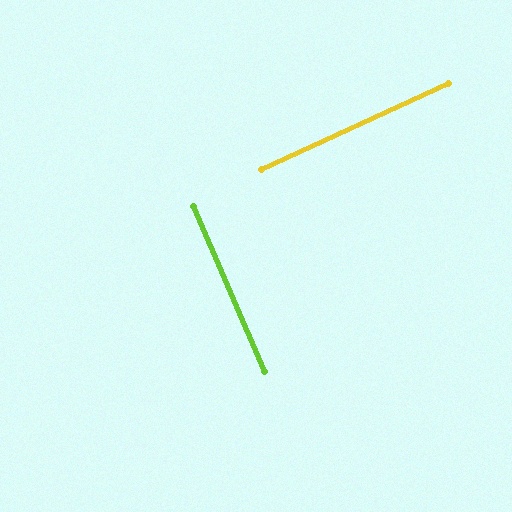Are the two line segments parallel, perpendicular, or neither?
Perpendicular — they meet at approximately 89°.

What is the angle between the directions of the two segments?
Approximately 89 degrees.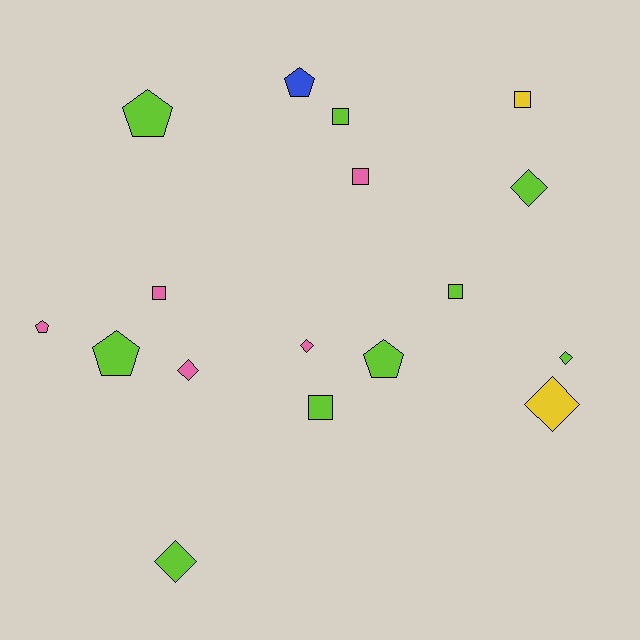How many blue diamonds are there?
There are no blue diamonds.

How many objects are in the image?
There are 17 objects.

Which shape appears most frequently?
Diamond, with 6 objects.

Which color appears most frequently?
Lime, with 9 objects.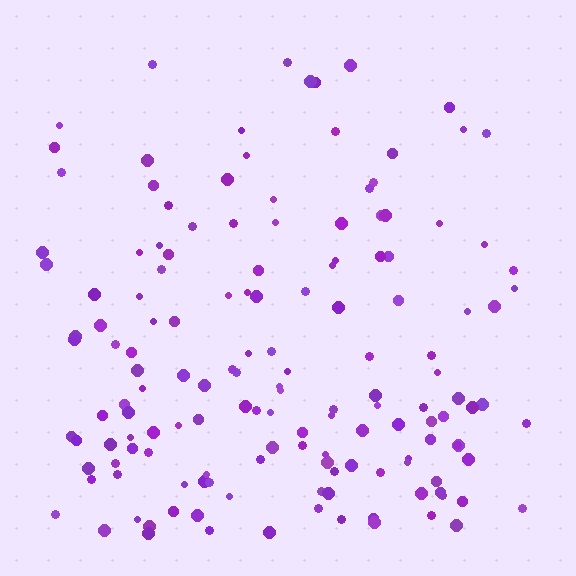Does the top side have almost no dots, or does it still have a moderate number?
Still a moderate number, just noticeably fewer than the bottom.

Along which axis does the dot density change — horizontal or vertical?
Vertical.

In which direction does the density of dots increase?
From top to bottom, with the bottom side densest.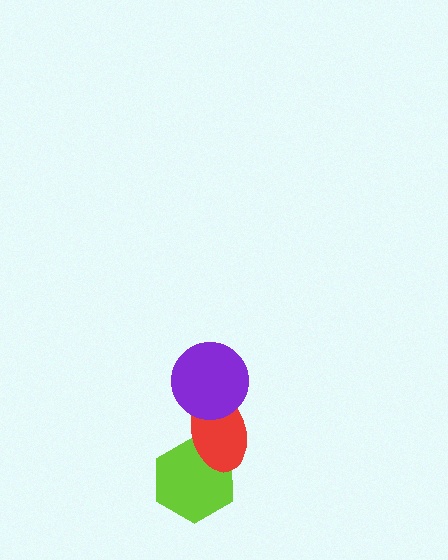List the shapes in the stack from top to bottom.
From top to bottom: the purple circle, the red ellipse, the lime hexagon.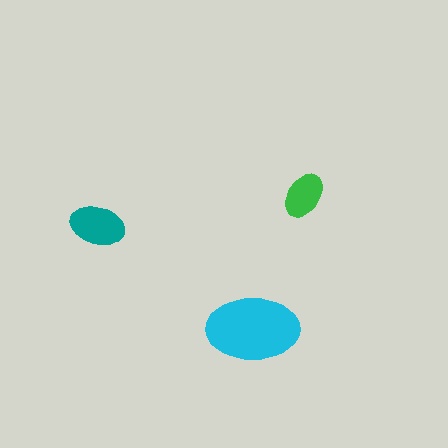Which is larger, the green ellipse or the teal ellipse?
The teal one.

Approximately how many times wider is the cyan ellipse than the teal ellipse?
About 1.5 times wider.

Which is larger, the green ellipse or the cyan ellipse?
The cyan one.